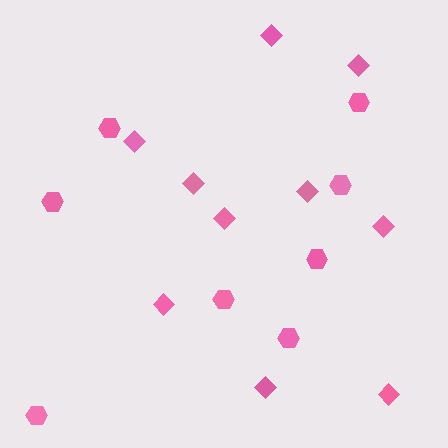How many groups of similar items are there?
There are 2 groups: one group of hexagons (8) and one group of diamonds (10).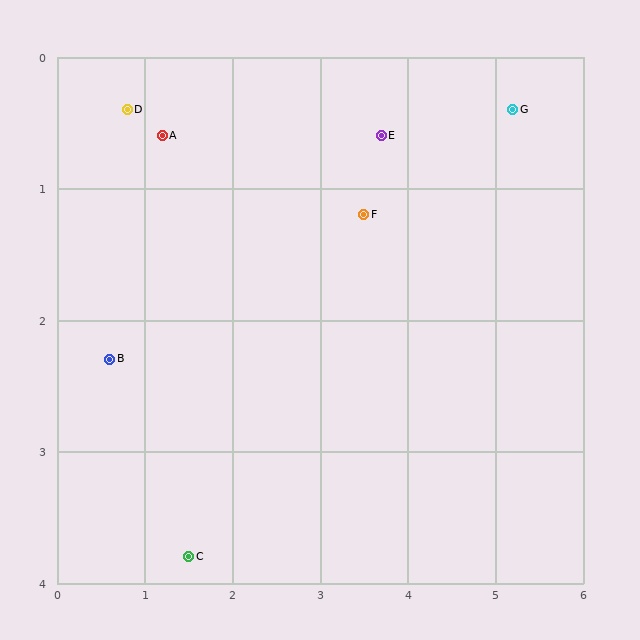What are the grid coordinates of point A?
Point A is at approximately (1.2, 0.6).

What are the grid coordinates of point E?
Point E is at approximately (3.7, 0.6).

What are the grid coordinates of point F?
Point F is at approximately (3.5, 1.2).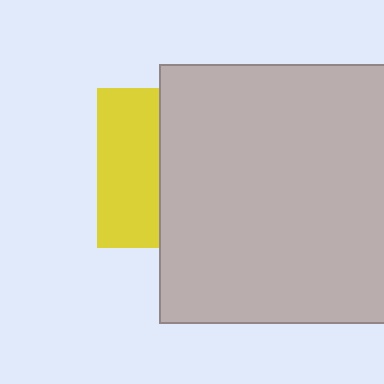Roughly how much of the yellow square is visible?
A small part of it is visible (roughly 39%).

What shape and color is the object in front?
The object in front is a light gray square.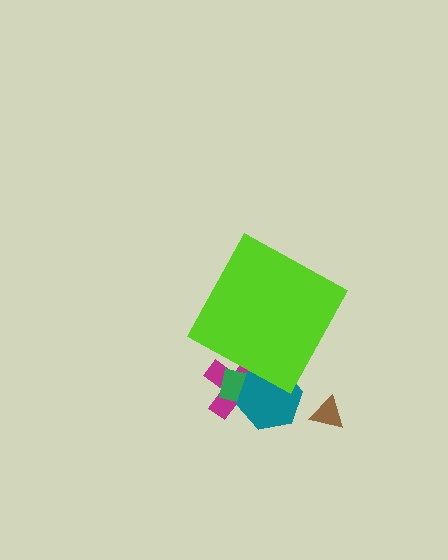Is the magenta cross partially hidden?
Yes, the magenta cross is partially hidden behind the lime diamond.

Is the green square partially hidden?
Yes, the green square is partially hidden behind the lime diamond.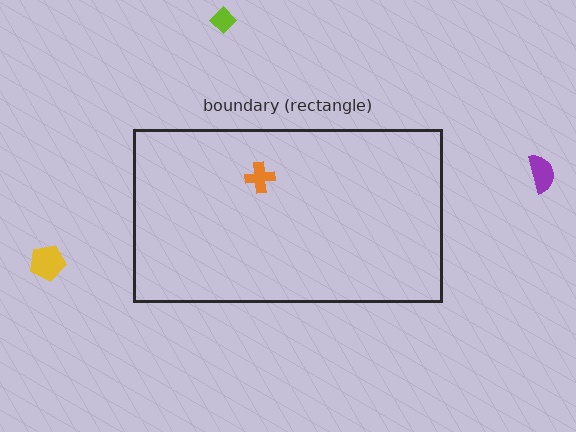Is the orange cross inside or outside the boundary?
Inside.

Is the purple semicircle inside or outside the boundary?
Outside.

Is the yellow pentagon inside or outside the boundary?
Outside.